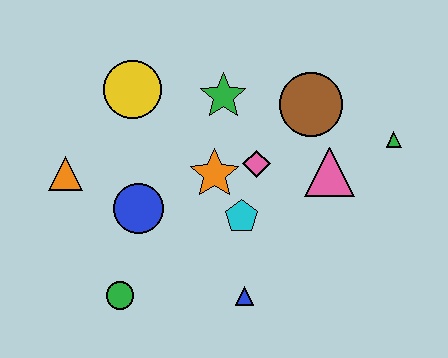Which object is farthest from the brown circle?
The green circle is farthest from the brown circle.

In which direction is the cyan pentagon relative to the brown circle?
The cyan pentagon is below the brown circle.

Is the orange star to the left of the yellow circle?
No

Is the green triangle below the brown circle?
Yes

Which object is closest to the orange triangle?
The blue circle is closest to the orange triangle.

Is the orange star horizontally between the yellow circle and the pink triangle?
Yes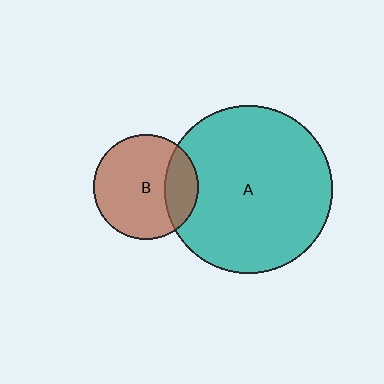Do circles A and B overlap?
Yes.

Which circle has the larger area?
Circle A (teal).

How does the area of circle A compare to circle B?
Approximately 2.6 times.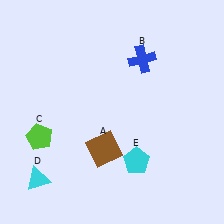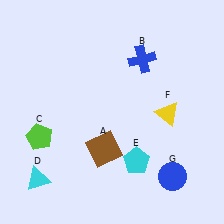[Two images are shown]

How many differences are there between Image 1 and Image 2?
There are 2 differences between the two images.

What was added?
A yellow triangle (F), a blue circle (G) were added in Image 2.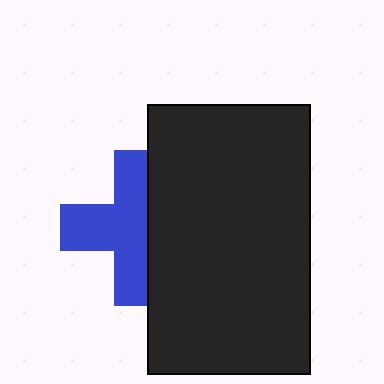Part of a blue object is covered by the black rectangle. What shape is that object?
It is a cross.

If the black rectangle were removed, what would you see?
You would see the complete blue cross.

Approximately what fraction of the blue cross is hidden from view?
Roughly 38% of the blue cross is hidden behind the black rectangle.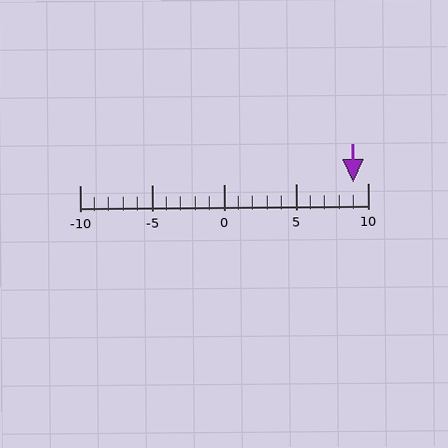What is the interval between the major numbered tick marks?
The major tick marks are spaced 5 units apart.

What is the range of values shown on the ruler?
The ruler shows values from -10 to 10.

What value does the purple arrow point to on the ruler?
The purple arrow points to approximately 9.